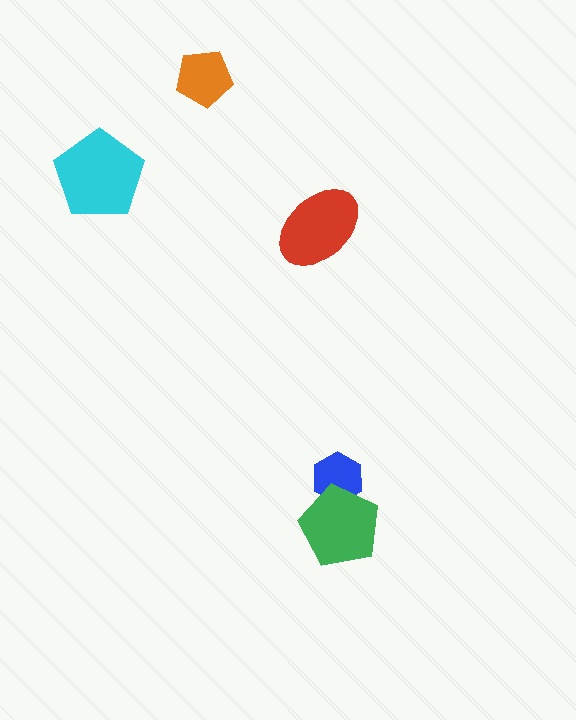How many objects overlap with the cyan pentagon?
0 objects overlap with the cyan pentagon.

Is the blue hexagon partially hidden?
Yes, it is partially covered by another shape.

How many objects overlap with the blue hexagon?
1 object overlaps with the blue hexagon.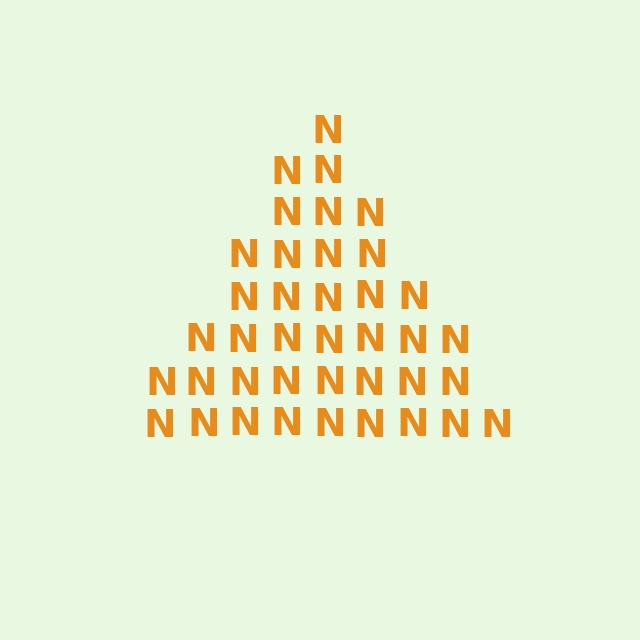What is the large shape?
The large shape is a triangle.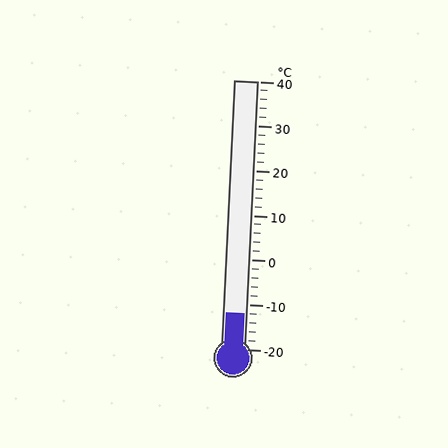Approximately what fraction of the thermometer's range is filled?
The thermometer is filled to approximately 15% of its range.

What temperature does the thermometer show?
The thermometer shows approximately -12°C.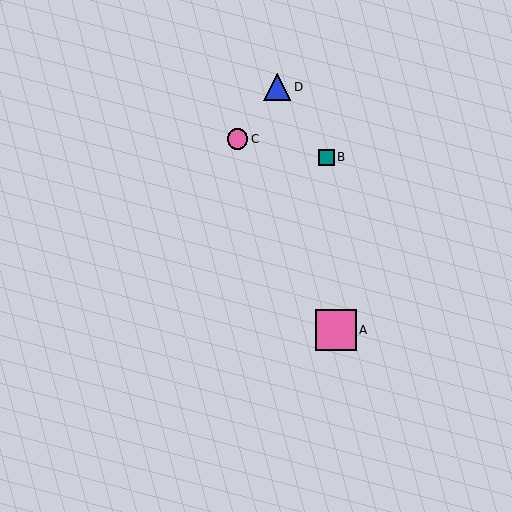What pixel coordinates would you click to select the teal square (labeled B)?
Click at (326, 157) to select the teal square B.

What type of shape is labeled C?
Shape C is a pink circle.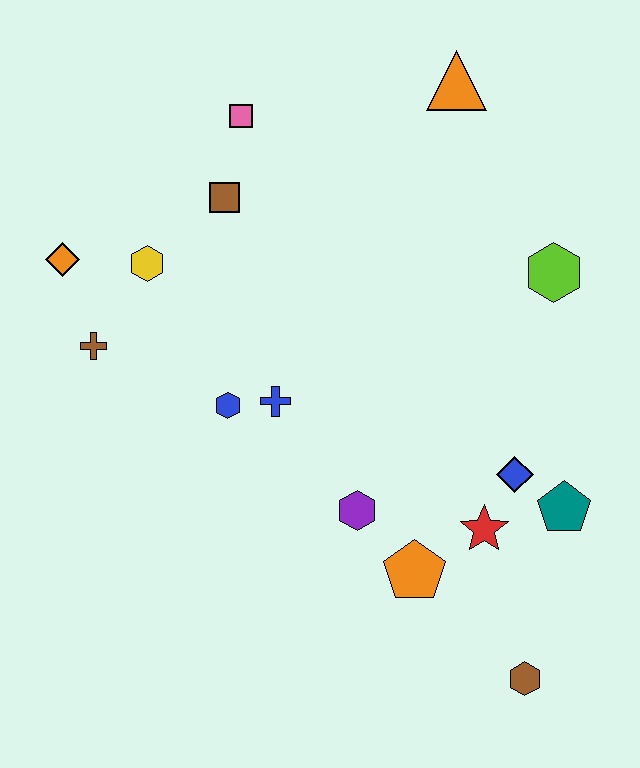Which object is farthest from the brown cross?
The brown hexagon is farthest from the brown cross.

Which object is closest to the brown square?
The pink square is closest to the brown square.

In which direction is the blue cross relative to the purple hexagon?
The blue cross is above the purple hexagon.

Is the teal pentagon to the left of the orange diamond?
No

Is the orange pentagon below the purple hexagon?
Yes